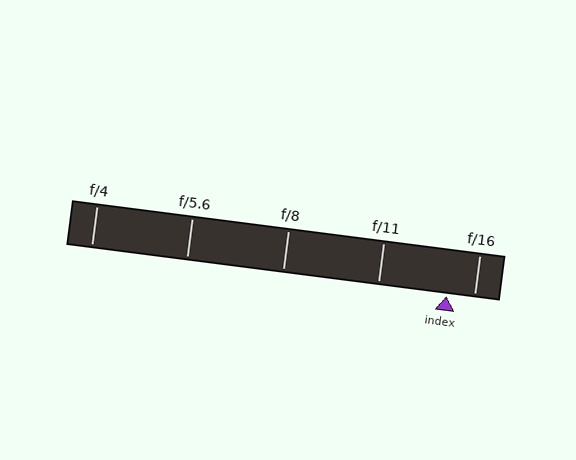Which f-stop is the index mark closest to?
The index mark is closest to f/16.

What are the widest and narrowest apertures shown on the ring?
The widest aperture shown is f/4 and the narrowest is f/16.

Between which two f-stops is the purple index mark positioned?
The index mark is between f/11 and f/16.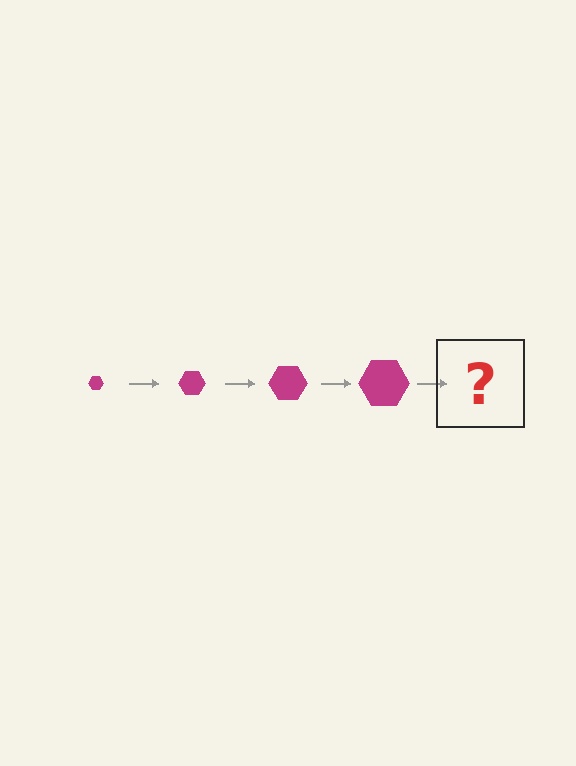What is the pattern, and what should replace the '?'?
The pattern is that the hexagon gets progressively larger each step. The '?' should be a magenta hexagon, larger than the previous one.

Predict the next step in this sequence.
The next step is a magenta hexagon, larger than the previous one.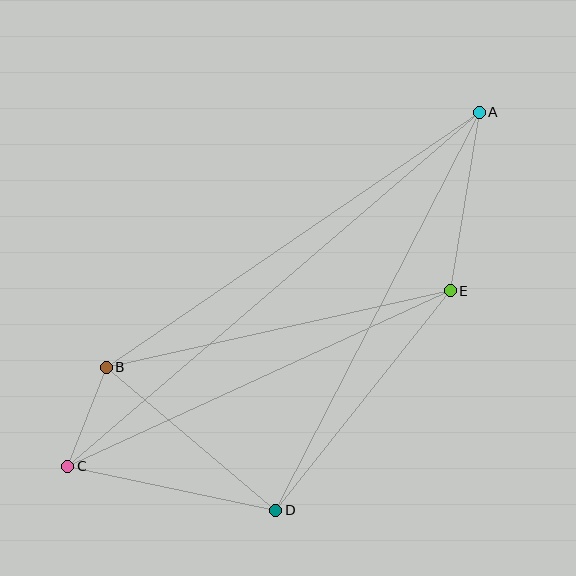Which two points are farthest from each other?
Points A and C are farthest from each other.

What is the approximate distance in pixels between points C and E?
The distance between C and E is approximately 421 pixels.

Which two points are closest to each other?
Points B and C are closest to each other.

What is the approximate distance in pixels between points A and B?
The distance between A and B is approximately 452 pixels.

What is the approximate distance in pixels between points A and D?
The distance between A and D is approximately 447 pixels.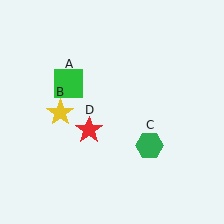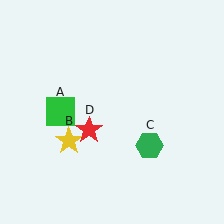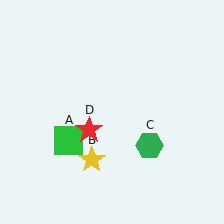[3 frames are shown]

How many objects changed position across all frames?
2 objects changed position: green square (object A), yellow star (object B).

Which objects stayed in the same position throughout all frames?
Green hexagon (object C) and red star (object D) remained stationary.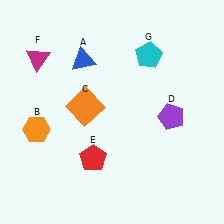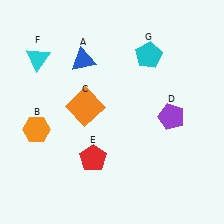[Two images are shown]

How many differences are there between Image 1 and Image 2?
There is 1 difference between the two images.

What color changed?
The triangle (F) changed from magenta in Image 1 to cyan in Image 2.